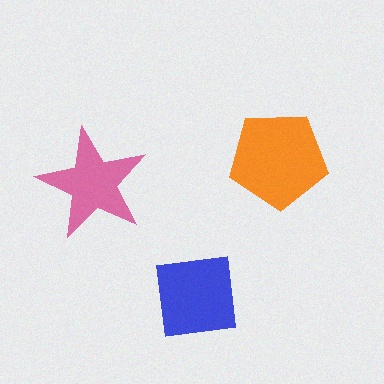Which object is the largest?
The orange pentagon.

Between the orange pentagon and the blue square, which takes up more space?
The orange pentagon.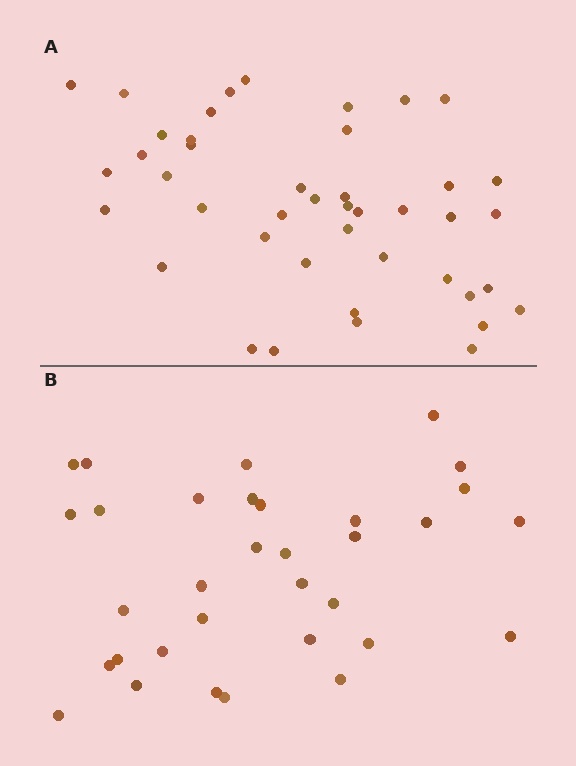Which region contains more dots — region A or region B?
Region A (the top region) has more dots.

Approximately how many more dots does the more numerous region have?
Region A has roughly 10 or so more dots than region B.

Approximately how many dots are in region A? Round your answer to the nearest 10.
About 40 dots. (The exact count is 43, which rounds to 40.)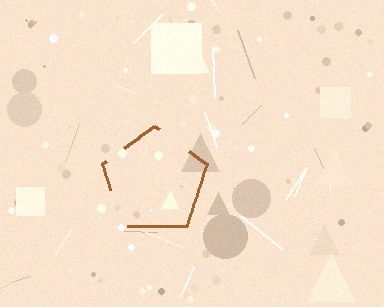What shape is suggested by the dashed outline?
The dashed outline suggests a pentagon.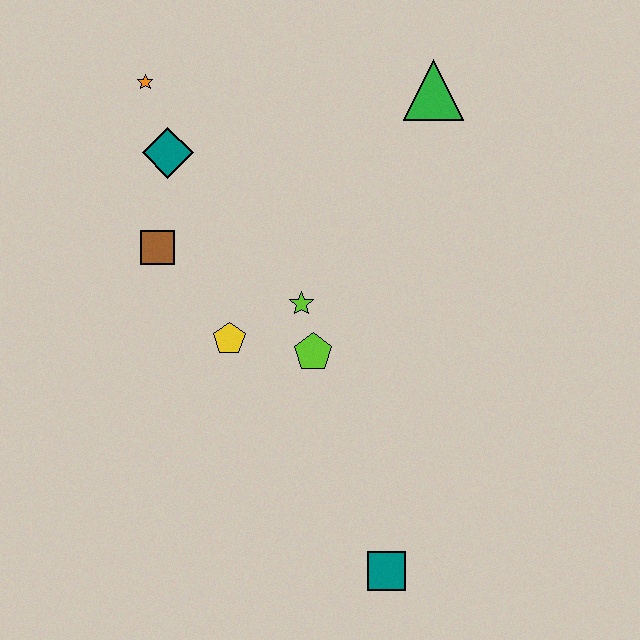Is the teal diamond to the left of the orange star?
No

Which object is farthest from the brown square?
The teal square is farthest from the brown square.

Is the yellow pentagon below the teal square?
No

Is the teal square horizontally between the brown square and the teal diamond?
No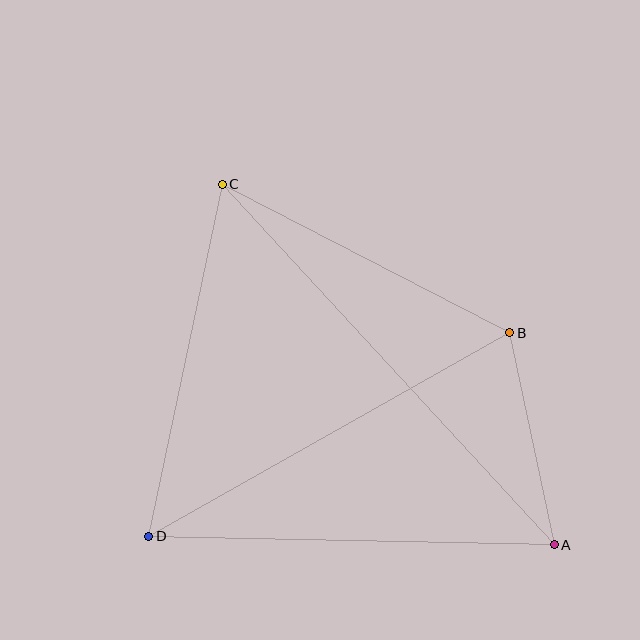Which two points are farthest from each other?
Points A and C are farthest from each other.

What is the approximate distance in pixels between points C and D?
The distance between C and D is approximately 360 pixels.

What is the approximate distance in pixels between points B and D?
The distance between B and D is approximately 414 pixels.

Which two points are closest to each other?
Points A and B are closest to each other.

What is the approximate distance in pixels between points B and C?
The distance between B and C is approximately 324 pixels.